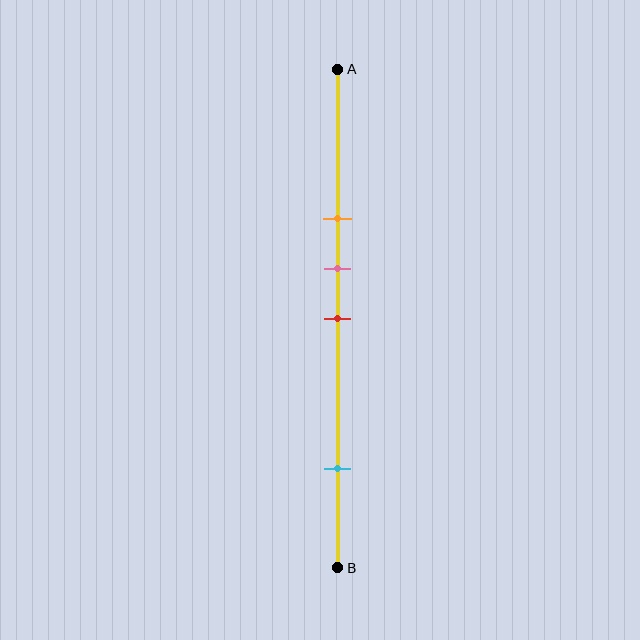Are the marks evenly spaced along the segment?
No, the marks are not evenly spaced.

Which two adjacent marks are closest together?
The pink and red marks are the closest adjacent pair.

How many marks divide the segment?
There are 4 marks dividing the segment.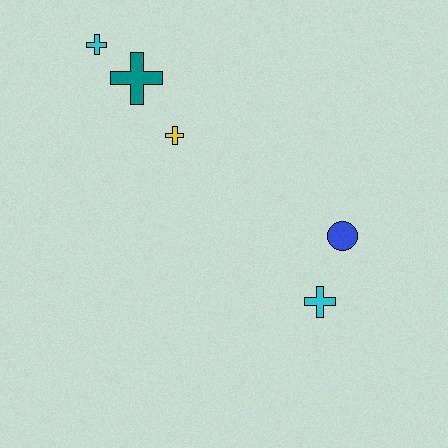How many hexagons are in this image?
There are no hexagons.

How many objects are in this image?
There are 5 objects.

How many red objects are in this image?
There are no red objects.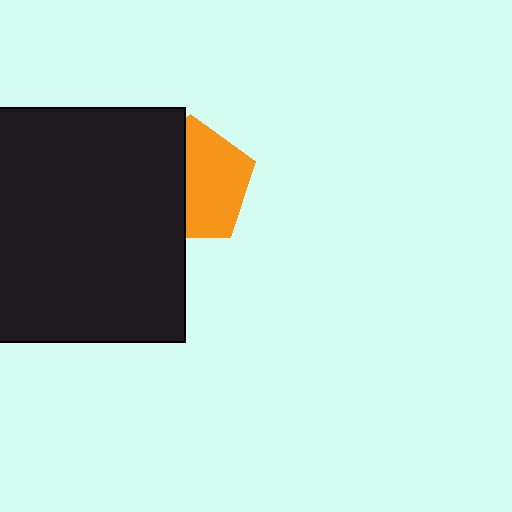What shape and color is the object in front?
The object in front is a black rectangle.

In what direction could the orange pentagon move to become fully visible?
The orange pentagon could move right. That would shift it out from behind the black rectangle entirely.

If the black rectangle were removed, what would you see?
You would see the complete orange pentagon.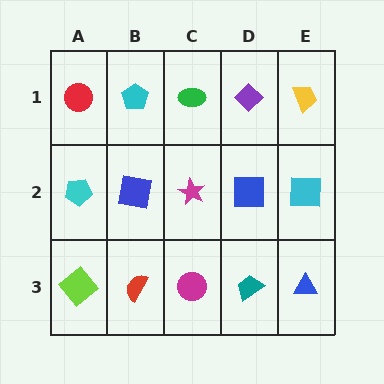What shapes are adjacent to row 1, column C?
A magenta star (row 2, column C), a cyan pentagon (row 1, column B), a purple diamond (row 1, column D).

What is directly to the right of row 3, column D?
A blue triangle.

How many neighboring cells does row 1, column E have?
2.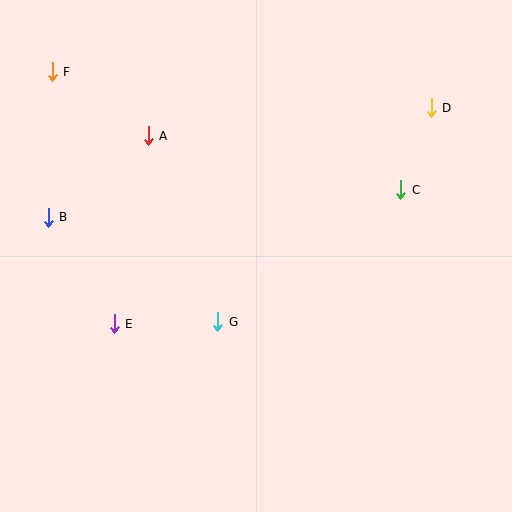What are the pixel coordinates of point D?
Point D is at (431, 108).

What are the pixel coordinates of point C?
Point C is at (401, 190).